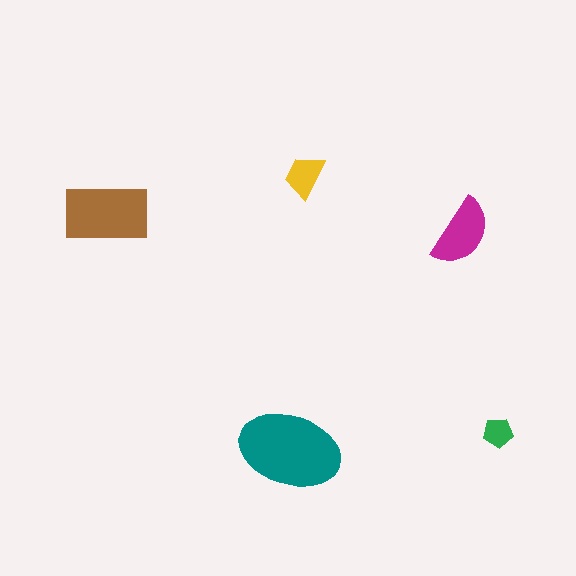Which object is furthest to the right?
The green pentagon is rightmost.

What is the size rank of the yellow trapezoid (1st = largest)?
4th.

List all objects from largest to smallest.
The teal ellipse, the brown rectangle, the magenta semicircle, the yellow trapezoid, the green pentagon.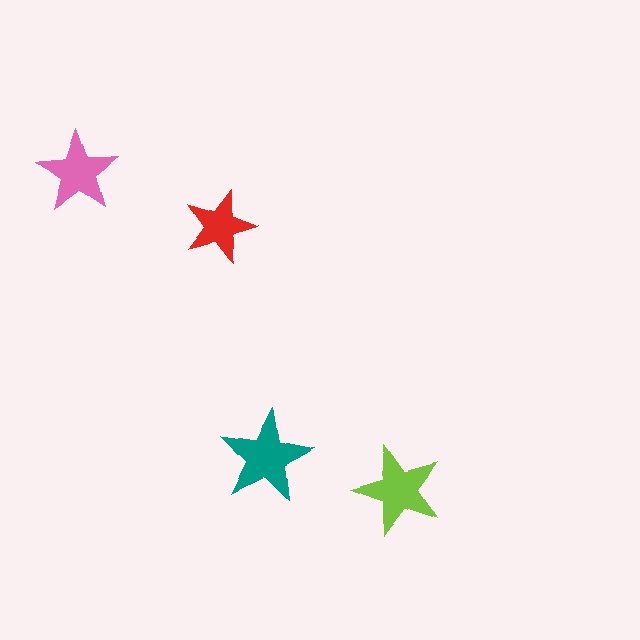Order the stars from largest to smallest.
the teal one, the lime one, the pink one, the red one.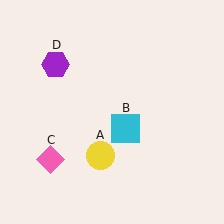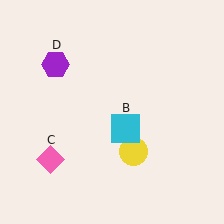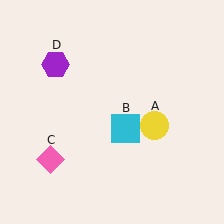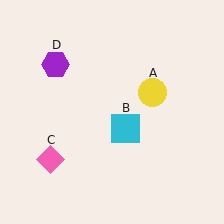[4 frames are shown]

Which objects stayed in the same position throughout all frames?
Cyan square (object B) and pink diamond (object C) and purple hexagon (object D) remained stationary.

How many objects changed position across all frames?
1 object changed position: yellow circle (object A).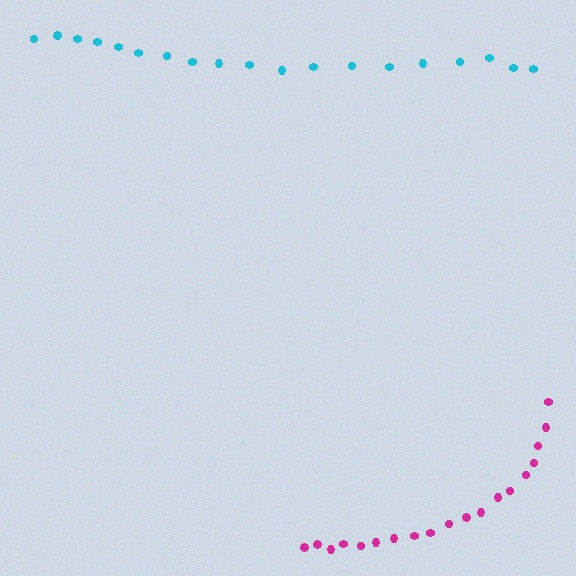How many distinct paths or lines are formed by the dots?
There are 2 distinct paths.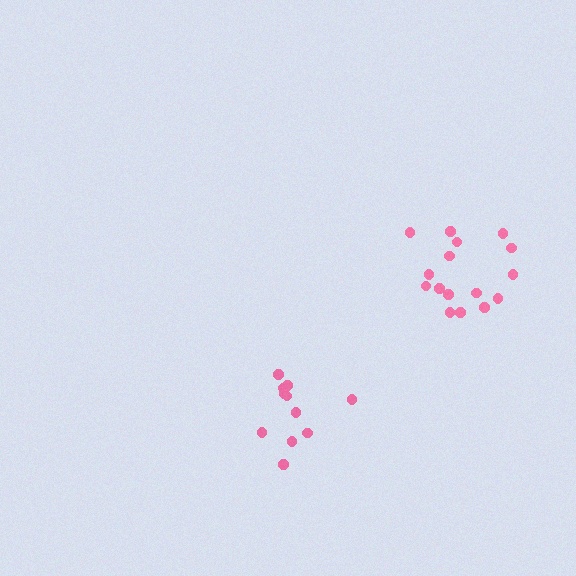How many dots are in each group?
Group 1: 11 dots, Group 2: 16 dots (27 total).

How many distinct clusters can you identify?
There are 2 distinct clusters.